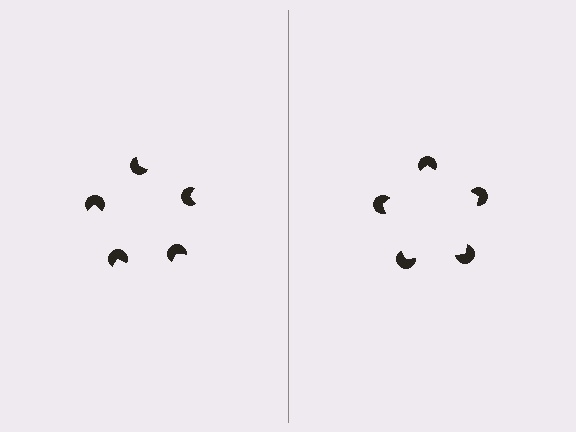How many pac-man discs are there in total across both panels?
10 — 5 on each side.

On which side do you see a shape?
An illusory pentagon appears on the right side. On the left side the wedge cuts are rotated, so no coherent shape forms.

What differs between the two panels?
The pac-man discs are positioned identically on both sides; only the wedge orientations differ. On the right they align to a pentagon; on the left they are misaligned.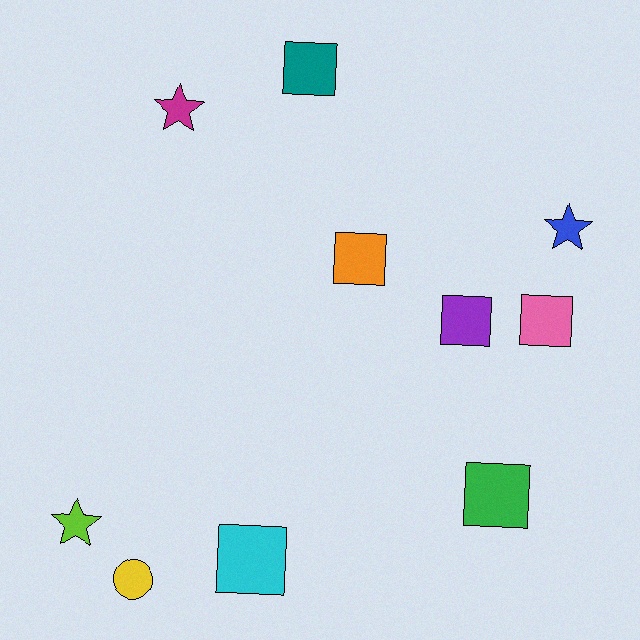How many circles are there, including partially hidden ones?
There is 1 circle.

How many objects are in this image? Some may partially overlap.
There are 10 objects.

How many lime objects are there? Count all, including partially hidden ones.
There is 1 lime object.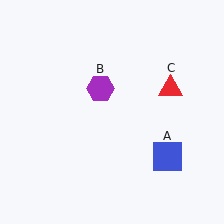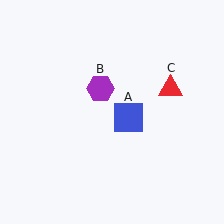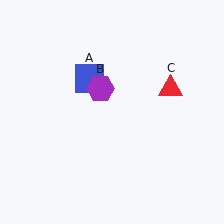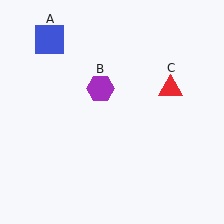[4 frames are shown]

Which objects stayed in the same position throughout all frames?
Purple hexagon (object B) and red triangle (object C) remained stationary.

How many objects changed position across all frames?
1 object changed position: blue square (object A).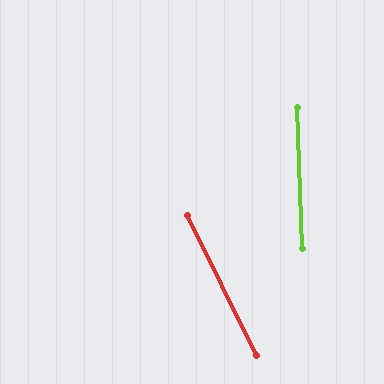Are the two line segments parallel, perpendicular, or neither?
Neither parallel nor perpendicular — they differ by about 24°.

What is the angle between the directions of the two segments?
Approximately 24 degrees.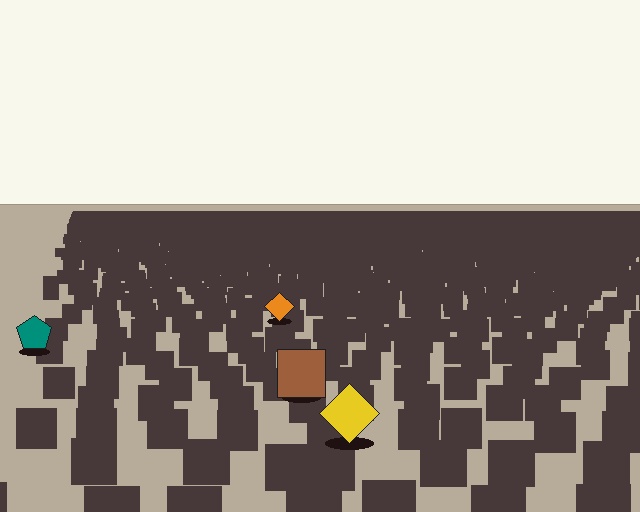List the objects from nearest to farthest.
From nearest to farthest: the yellow diamond, the brown square, the teal pentagon, the orange diamond.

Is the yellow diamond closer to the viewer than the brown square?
Yes. The yellow diamond is closer — you can tell from the texture gradient: the ground texture is coarser near it.